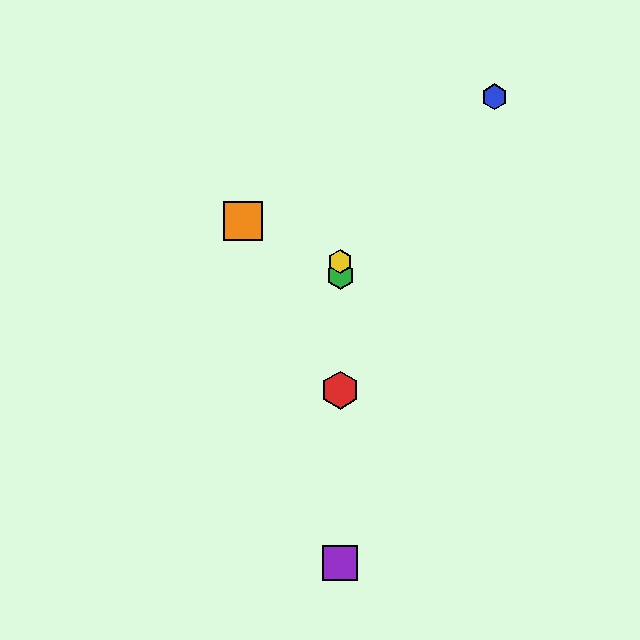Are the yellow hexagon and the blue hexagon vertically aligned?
No, the yellow hexagon is at x≈340 and the blue hexagon is at x≈495.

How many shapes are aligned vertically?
4 shapes (the red hexagon, the green hexagon, the yellow hexagon, the purple square) are aligned vertically.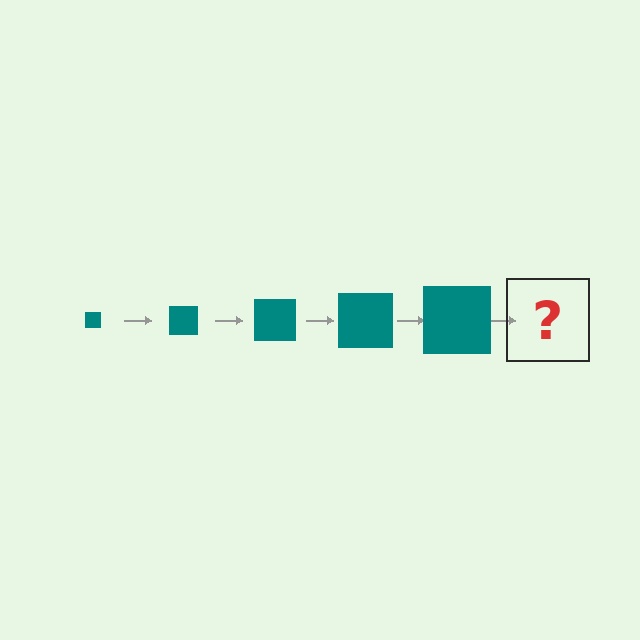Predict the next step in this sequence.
The next step is a teal square, larger than the previous one.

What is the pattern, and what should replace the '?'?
The pattern is that the square gets progressively larger each step. The '?' should be a teal square, larger than the previous one.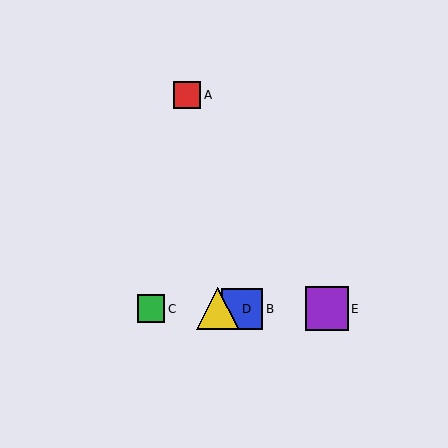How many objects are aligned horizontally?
4 objects (B, C, D, E) are aligned horizontally.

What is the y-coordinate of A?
Object A is at y≈95.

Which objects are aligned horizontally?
Objects B, C, D, E are aligned horizontally.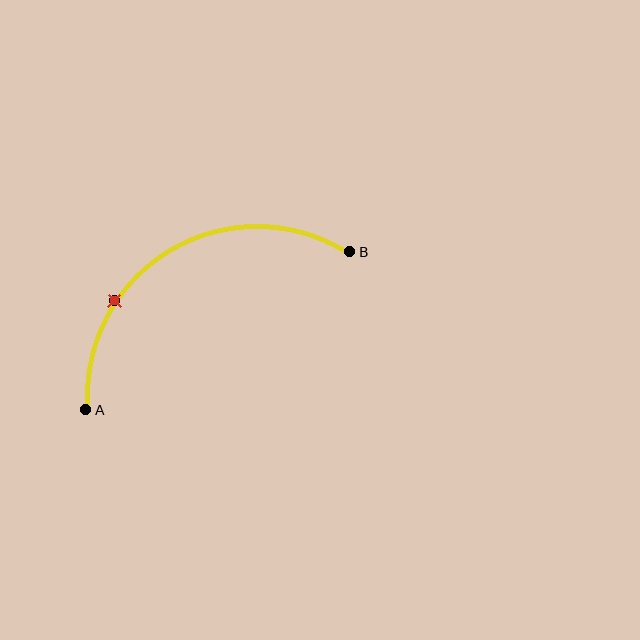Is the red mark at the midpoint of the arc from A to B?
No. The red mark lies on the arc but is closer to endpoint A. The arc midpoint would be at the point on the curve equidistant along the arc from both A and B.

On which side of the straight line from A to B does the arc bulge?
The arc bulges above the straight line connecting A and B.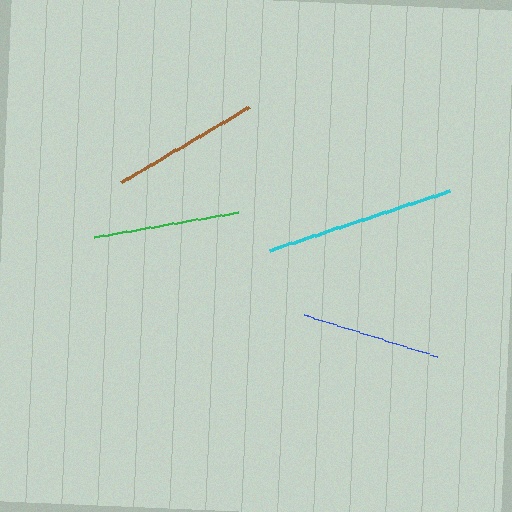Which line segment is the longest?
The cyan line is the longest at approximately 190 pixels.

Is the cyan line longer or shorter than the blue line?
The cyan line is longer than the blue line.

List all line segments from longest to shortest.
From longest to shortest: cyan, brown, green, blue.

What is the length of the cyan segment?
The cyan segment is approximately 190 pixels long.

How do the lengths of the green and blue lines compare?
The green and blue lines are approximately the same length.